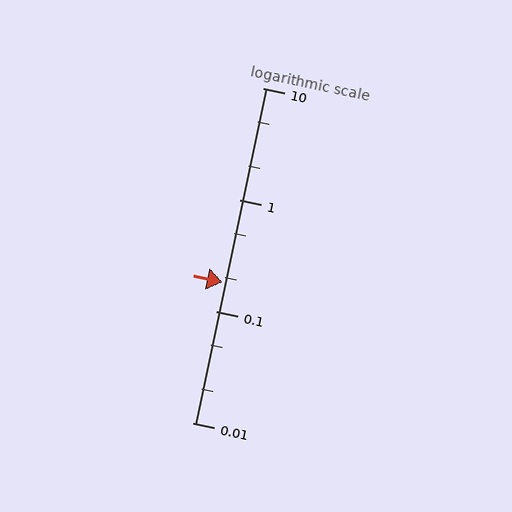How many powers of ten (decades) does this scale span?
The scale spans 3 decades, from 0.01 to 10.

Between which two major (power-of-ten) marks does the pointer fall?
The pointer is between 0.1 and 1.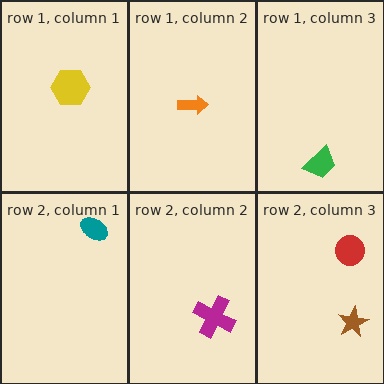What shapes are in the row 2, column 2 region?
The magenta cross.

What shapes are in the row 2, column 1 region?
The teal ellipse.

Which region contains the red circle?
The row 2, column 3 region.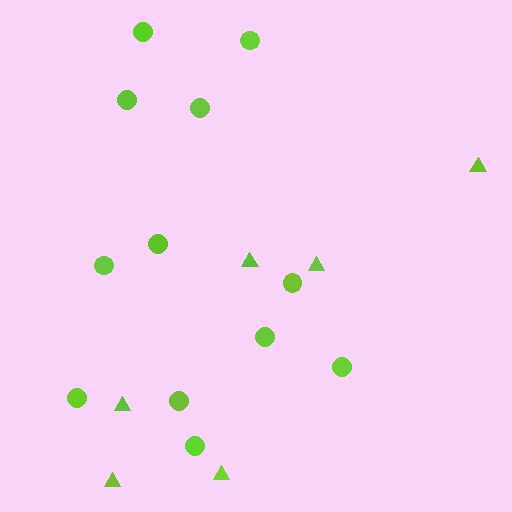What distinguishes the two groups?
There are 2 groups: one group of circles (12) and one group of triangles (6).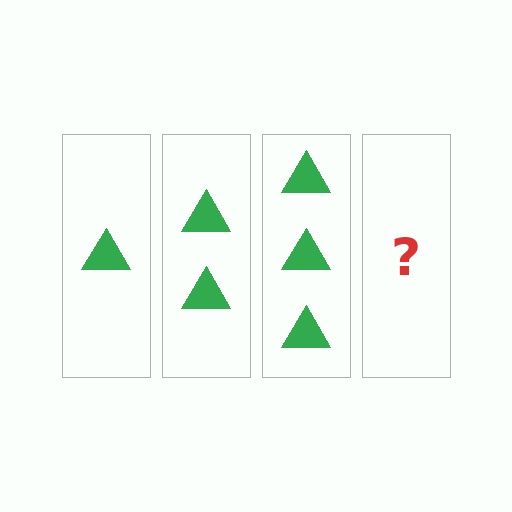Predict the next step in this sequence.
The next step is 4 triangles.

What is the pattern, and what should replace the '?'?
The pattern is that each step adds one more triangle. The '?' should be 4 triangles.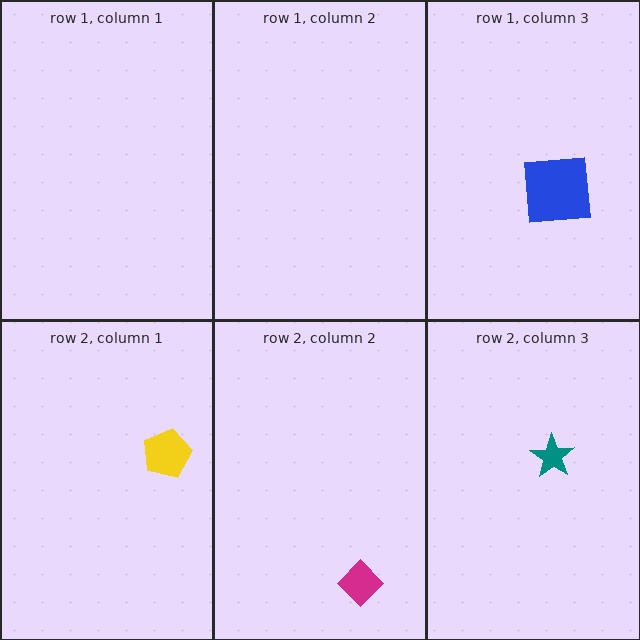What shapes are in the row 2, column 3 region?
The teal star.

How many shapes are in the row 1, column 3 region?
1.